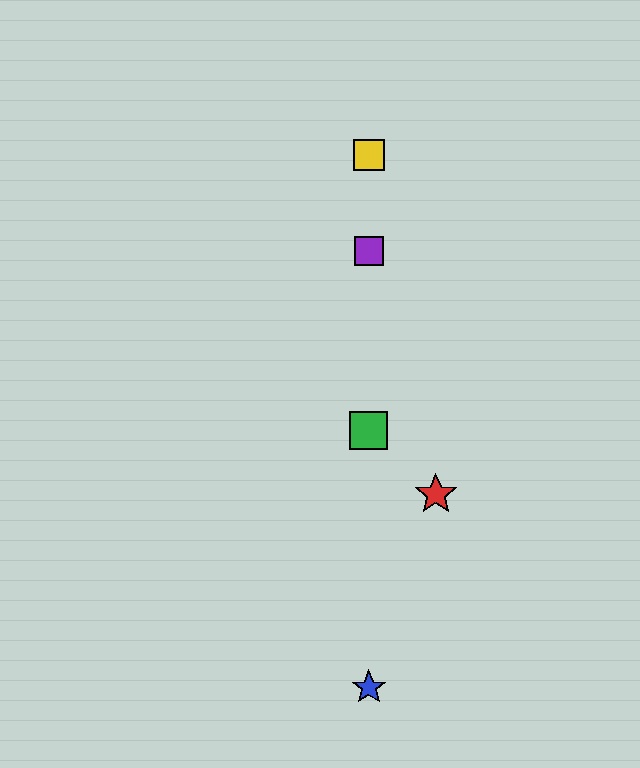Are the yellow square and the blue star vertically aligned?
Yes, both are at x≈369.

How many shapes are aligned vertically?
4 shapes (the blue star, the green square, the yellow square, the purple square) are aligned vertically.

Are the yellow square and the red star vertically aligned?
No, the yellow square is at x≈369 and the red star is at x≈436.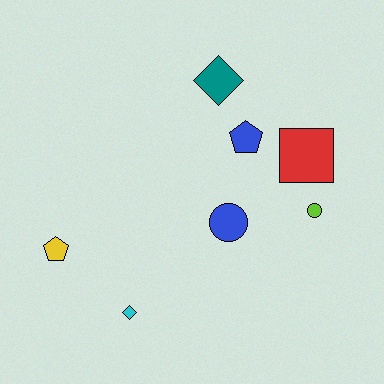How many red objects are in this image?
There is 1 red object.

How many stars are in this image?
There are no stars.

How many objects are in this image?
There are 7 objects.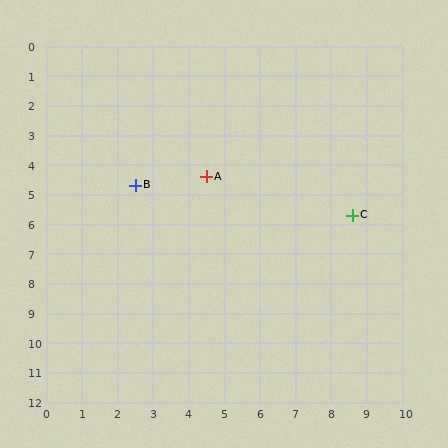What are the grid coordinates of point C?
Point C is at approximately (8.6, 5.7).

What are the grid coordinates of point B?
Point B is at approximately (2.5, 4.7).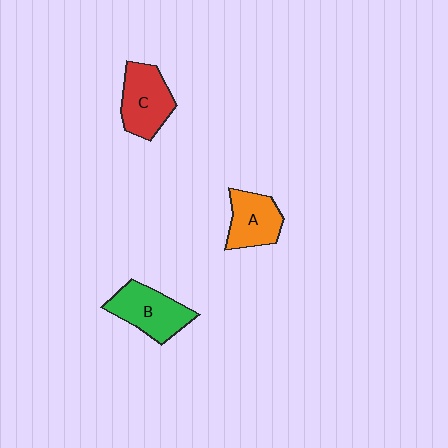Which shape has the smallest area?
Shape A (orange).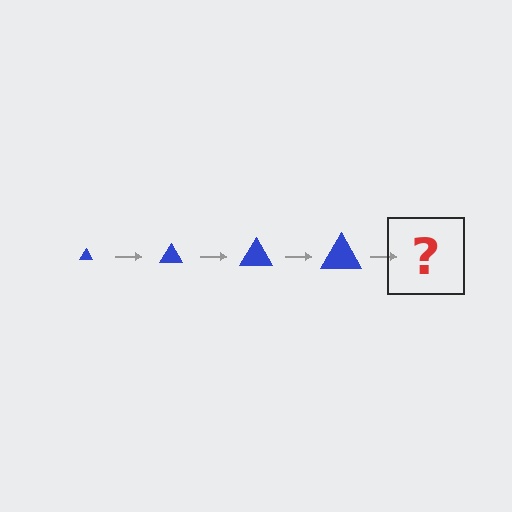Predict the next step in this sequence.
The next step is a blue triangle, larger than the previous one.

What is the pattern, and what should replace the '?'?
The pattern is that the triangle gets progressively larger each step. The '?' should be a blue triangle, larger than the previous one.